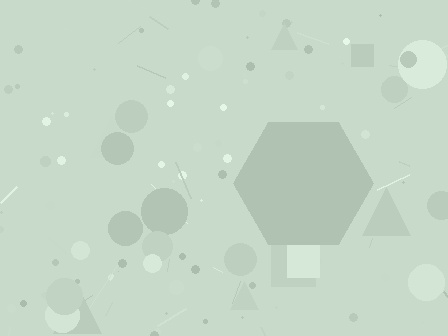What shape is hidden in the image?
A hexagon is hidden in the image.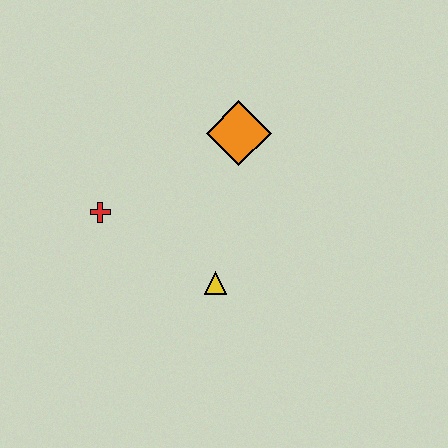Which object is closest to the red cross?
The yellow triangle is closest to the red cross.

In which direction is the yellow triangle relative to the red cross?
The yellow triangle is to the right of the red cross.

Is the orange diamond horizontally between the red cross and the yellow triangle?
No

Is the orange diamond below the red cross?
No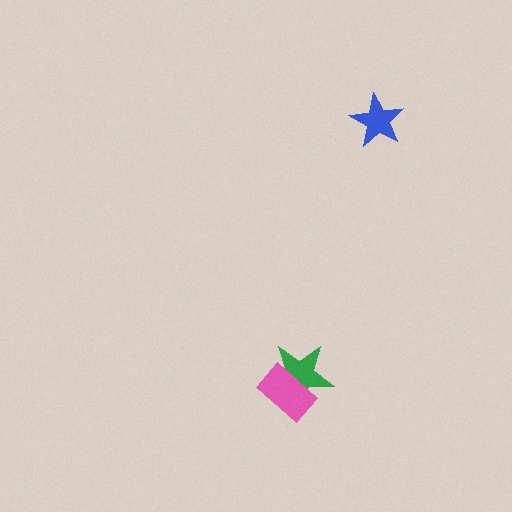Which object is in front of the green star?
The pink rectangle is in front of the green star.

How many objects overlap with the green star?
1 object overlaps with the green star.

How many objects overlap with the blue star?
0 objects overlap with the blue star.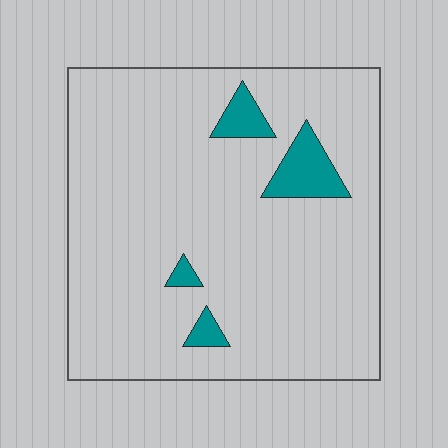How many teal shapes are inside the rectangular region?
4.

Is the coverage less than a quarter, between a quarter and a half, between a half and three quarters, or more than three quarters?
Less than a quarter.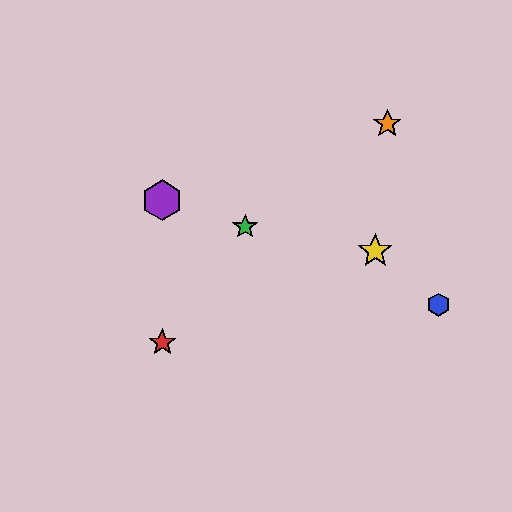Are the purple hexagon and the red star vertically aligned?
Yes, both are at x≈162.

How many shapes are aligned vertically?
2 shapes (the red star, the purple hexagon) are aligned vertically.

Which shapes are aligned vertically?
The red star, the purple hexagon are aligned vertically.